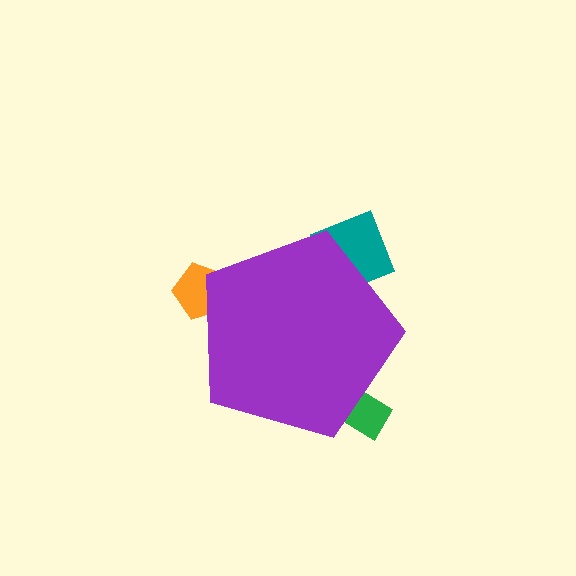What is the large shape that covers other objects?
A purple pentagon.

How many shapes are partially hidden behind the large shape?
3 shapes are partially hidden.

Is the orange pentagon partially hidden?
Yes, the orange pentagon is partially hidden behind the purple pentagon.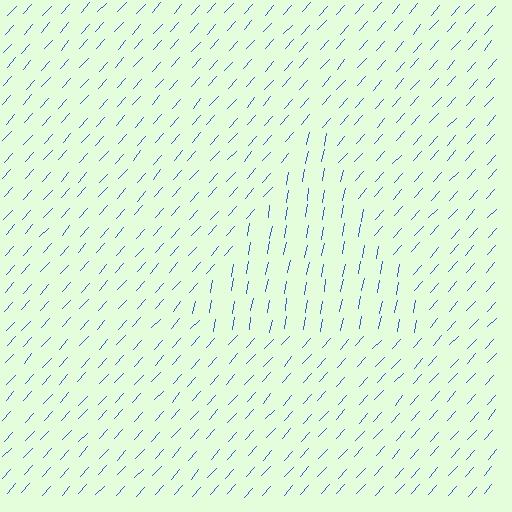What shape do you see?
I see a triangle.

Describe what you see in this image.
The image is filled with small blue line segments. A triangle region in the image has lines oriented differently from the surrounding lines, creating a visible texture boundary.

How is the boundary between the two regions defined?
The boundary is defined purely by a change in line orientation (approximately 32 degrees difference). All lines are the same color and thickness.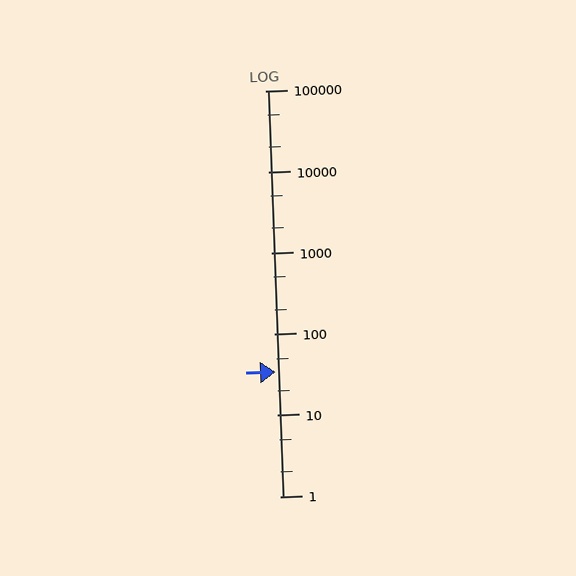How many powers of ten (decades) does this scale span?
The scale spans 5 decades, from 1 to 100000.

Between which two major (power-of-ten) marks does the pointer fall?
The pointer is between 10 and 100.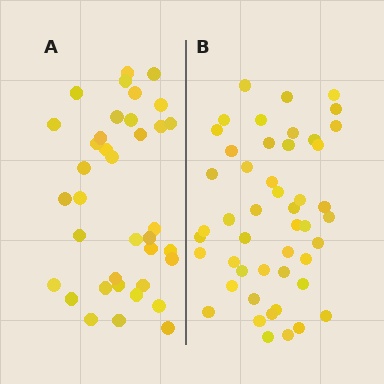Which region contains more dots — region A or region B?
Region B (the right region) has more dots.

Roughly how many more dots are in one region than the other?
Region B has roughly 12 or so more dots than region A.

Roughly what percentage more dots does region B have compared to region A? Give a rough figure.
About 30% more.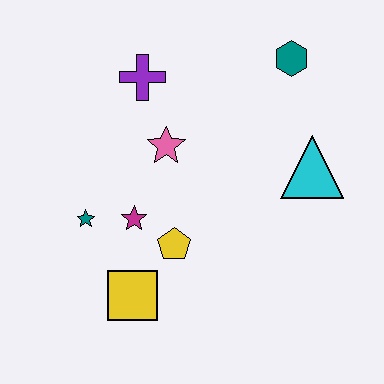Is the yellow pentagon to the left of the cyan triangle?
Yes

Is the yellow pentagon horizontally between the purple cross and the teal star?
No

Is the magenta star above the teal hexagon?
No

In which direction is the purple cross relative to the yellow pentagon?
The purple cross is above the yellow pentagon.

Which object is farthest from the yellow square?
The teal hexagon is farthest from the yellow square.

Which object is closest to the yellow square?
The yellow pentagon is closest to the yellow square.